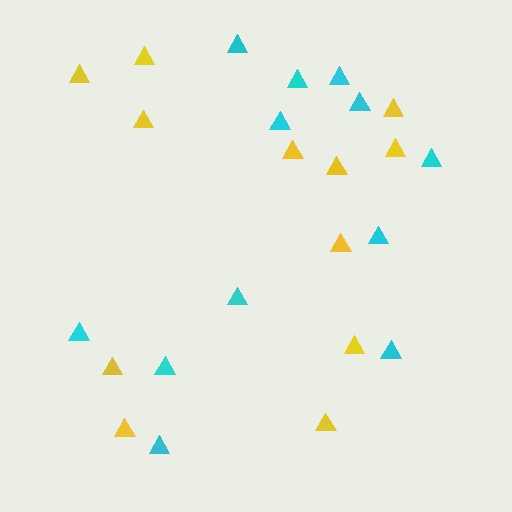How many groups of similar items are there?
There are 2 groups: one group of yellow triangles (12) and one group of cyan triangles (12).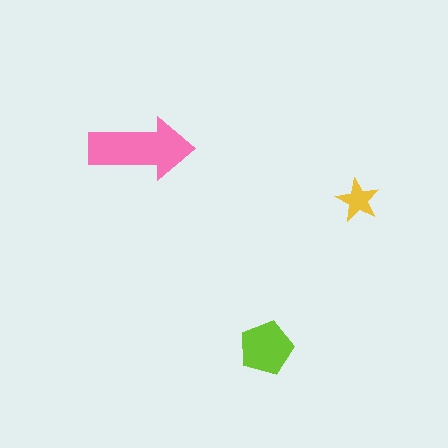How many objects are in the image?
There are 3 objects in the image.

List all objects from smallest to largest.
The yellow star, the lime pentagon, the pink arrow.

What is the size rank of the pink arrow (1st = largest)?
1st.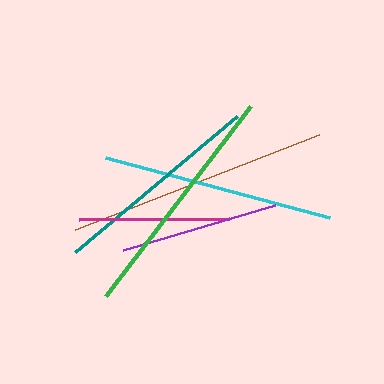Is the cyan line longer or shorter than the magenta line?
The cyan line is longer than the magenta line.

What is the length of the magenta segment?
The magenta segment is approximately 150 pixels long.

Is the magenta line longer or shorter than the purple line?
The purple line is longer than the magenta line.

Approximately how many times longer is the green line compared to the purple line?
The green line is approximately 1.5 times the length of the purple line.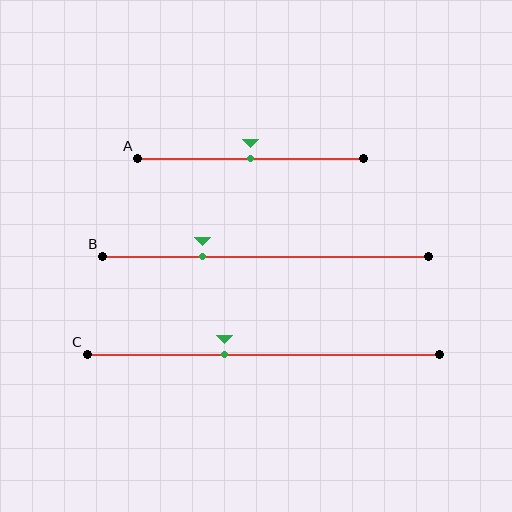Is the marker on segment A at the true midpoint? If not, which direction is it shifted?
Yes, the marker on segment A is at the true midpoint.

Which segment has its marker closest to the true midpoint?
Segment A has its marker closest to the true midpoint.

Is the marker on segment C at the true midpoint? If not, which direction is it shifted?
No, the marker on segment C is shifted to the left by about 11% of the segment length.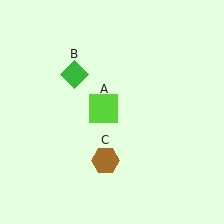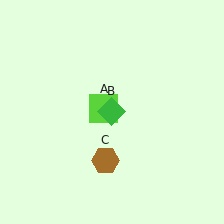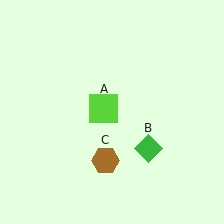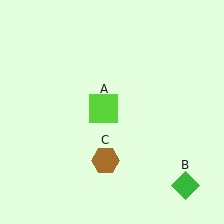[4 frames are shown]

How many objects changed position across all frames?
1 object changed position: green diamond (object B).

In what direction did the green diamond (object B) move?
The green diamond (object B) moved down and to the right.